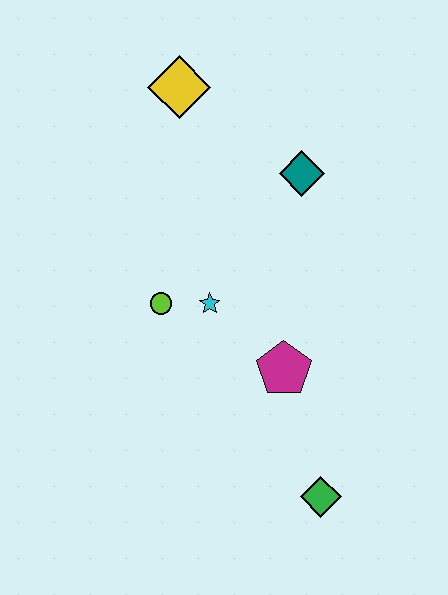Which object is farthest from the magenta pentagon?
The yellow diamond is farthest from the magenta pentagon.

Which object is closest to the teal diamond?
The yellow diamond is closest to the teal diamond.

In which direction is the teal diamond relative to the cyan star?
The teal diamond is above the cyan star.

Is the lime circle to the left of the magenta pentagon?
Yes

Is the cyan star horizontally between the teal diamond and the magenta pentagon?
No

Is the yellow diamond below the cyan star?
No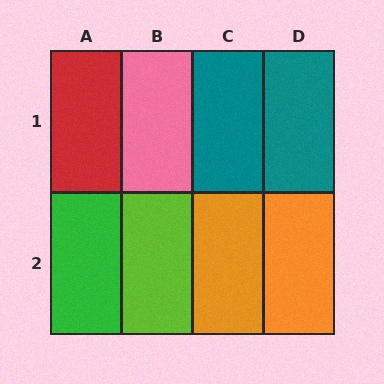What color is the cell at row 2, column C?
Orange.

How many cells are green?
1 cell is green.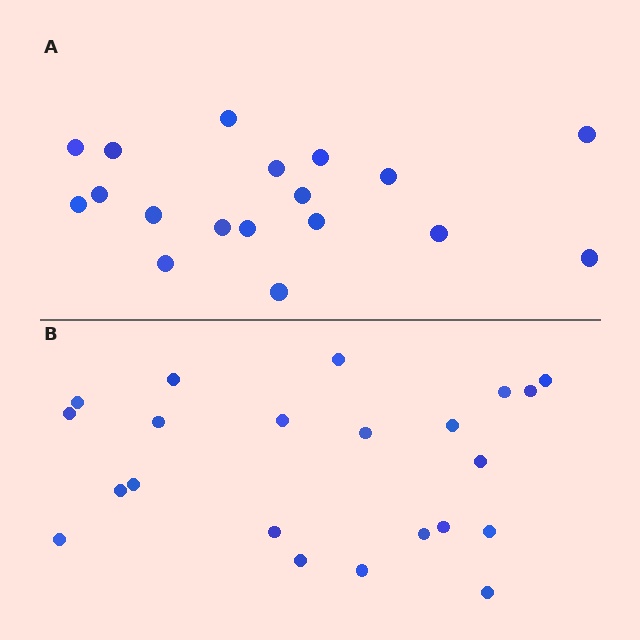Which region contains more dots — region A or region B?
Region B (the bottom region) has more dots.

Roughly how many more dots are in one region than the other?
Region B has about 4 more dots than region A.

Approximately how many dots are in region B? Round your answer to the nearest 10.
About 20 dots. (The exact count is 22, which rounds to 20.)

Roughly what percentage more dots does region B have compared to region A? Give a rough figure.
About 20% more.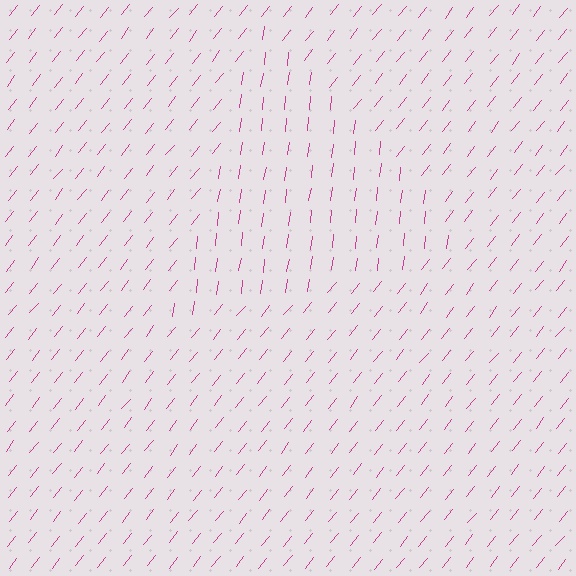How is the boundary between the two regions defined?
The boundary is defined purely by a change in line orientation (approximately 31 degrees difference). All lines are the same color and thickness.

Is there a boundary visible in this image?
Yes, there is a texture boundary formed by a change in line orientation.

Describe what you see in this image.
The image is filled with small magenta line segments. A triangle region in the image has lines oriented differently from the surrounding lines, creating a visible texture boundary.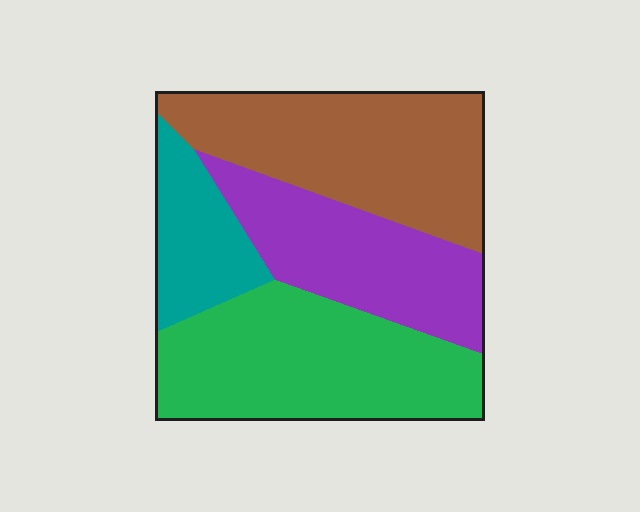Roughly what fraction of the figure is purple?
Purple takes up about one quarter (1/4) of the figure.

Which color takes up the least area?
Teal, at roughly 15%.